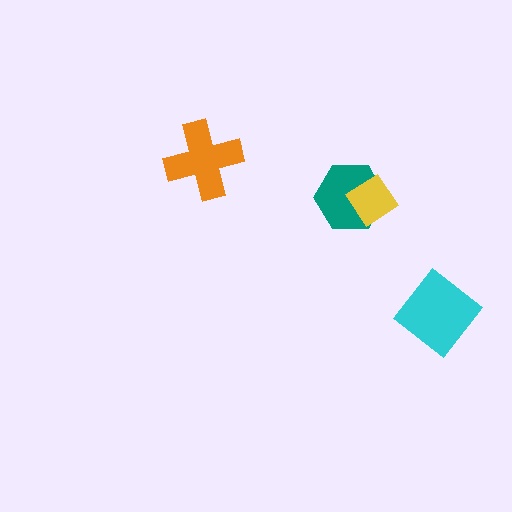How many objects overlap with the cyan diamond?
0 objects overlap with the cyan diamond.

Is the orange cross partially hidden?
No, no other shape covers it.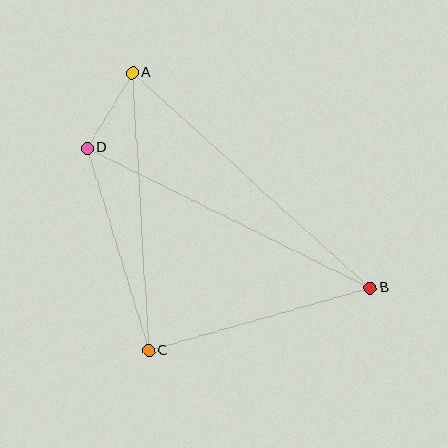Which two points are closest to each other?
Points A and D are closest to each other.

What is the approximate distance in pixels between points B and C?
The distance between B and C is approximately 230 pixels.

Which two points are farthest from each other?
Points A and B are farthest from each other.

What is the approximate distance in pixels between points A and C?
The distance between A and C is approximately 278 pixels.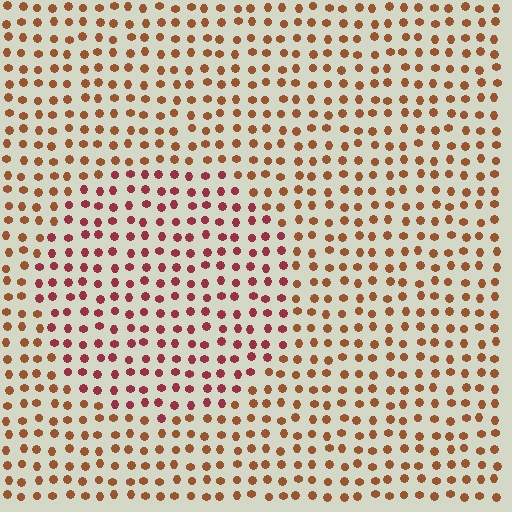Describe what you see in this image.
The image is filled with small brown elements in a uniform arrangement. A circle-shaped region is visible where the elements are tinted to a slightly different hue, forming a subtle color boundary.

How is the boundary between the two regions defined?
The boundary is defined purely by a slight shift in hue (about 35 degrees). Spacing, size, and orientation are identical on both sides.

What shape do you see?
I see a circle.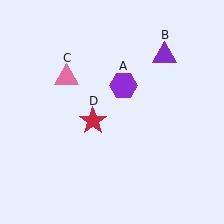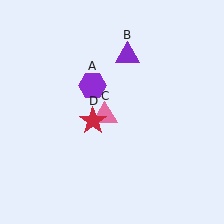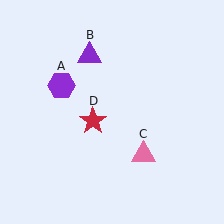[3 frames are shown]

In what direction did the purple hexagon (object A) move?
The purple hexagon (object A) moved left.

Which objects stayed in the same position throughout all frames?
Red star (object D) remained stationary.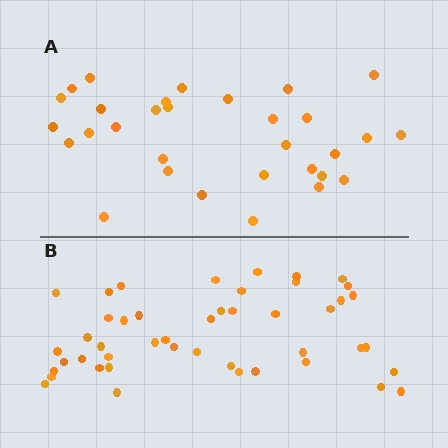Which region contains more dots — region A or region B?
Region B (the bottom region) has more dots.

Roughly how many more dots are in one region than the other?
Region B has approximately 15 more dots than region A.